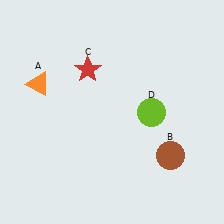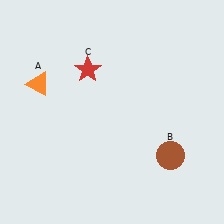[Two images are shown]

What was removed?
The lime circle (D) was removed in Image 2.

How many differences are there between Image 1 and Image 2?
There is 1 difference between the two images.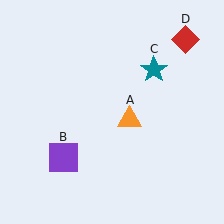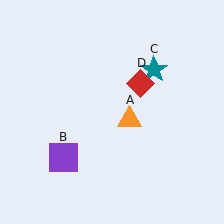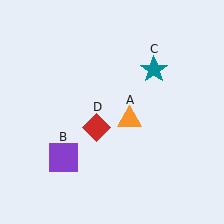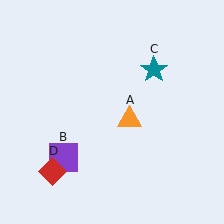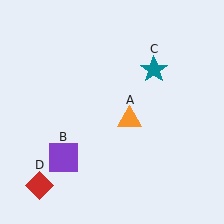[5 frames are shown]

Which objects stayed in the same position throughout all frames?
Orange triangle (object A) and purple square (object B) and teal star (object C) remained stationary.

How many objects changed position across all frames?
1 object changed position: red diamond (object D).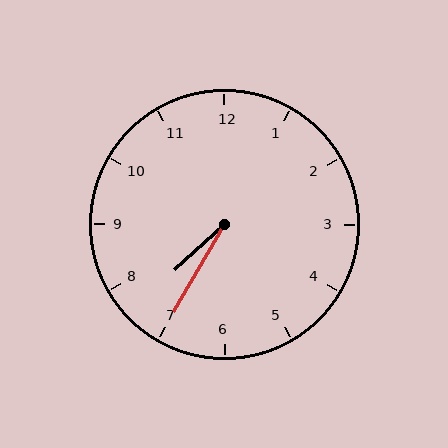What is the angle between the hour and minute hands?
Approximately 18 degrees.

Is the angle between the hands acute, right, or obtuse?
It is acute.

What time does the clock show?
7:35.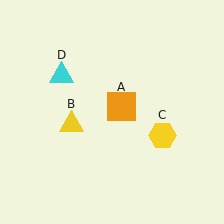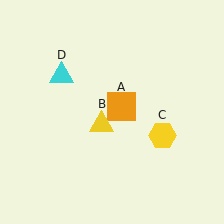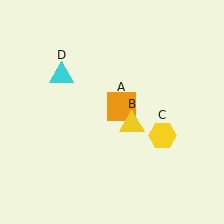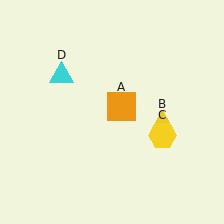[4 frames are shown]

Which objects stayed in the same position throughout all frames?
Orange square (object A) and yellow hexagon (object C) and cyan triangle (object D) remained stationary.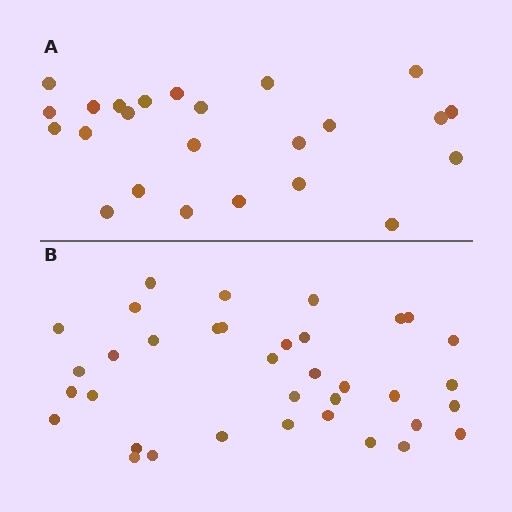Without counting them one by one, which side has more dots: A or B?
Region B (the bottom region) has more dots.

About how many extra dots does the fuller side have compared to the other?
Region B has roughly 12 or so more dots than region A.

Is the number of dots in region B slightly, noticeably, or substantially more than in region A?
Region B has substantially more. The ratio is roughly 1.5 to 1.